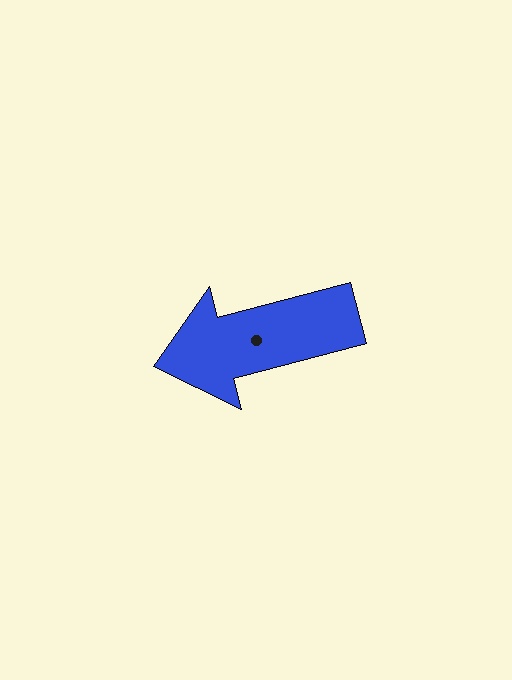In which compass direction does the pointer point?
West.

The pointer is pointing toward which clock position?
Roughly 9 o'clock.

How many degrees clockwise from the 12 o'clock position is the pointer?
Approximately 255 degrees.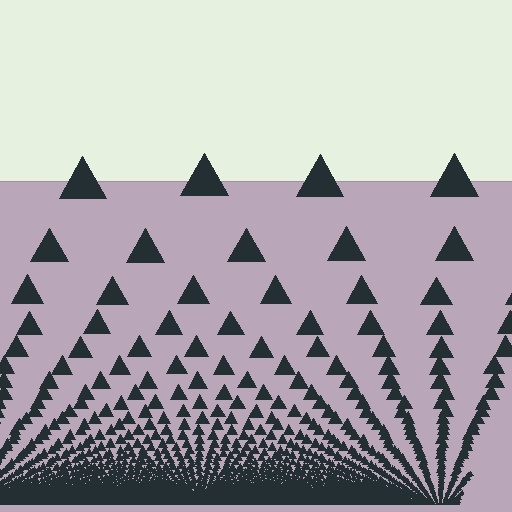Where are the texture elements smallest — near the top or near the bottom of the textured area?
Near the bottom.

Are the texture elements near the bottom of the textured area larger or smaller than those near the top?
Smaller. The gradient is inverted — elements near the bottom are smaller and denser.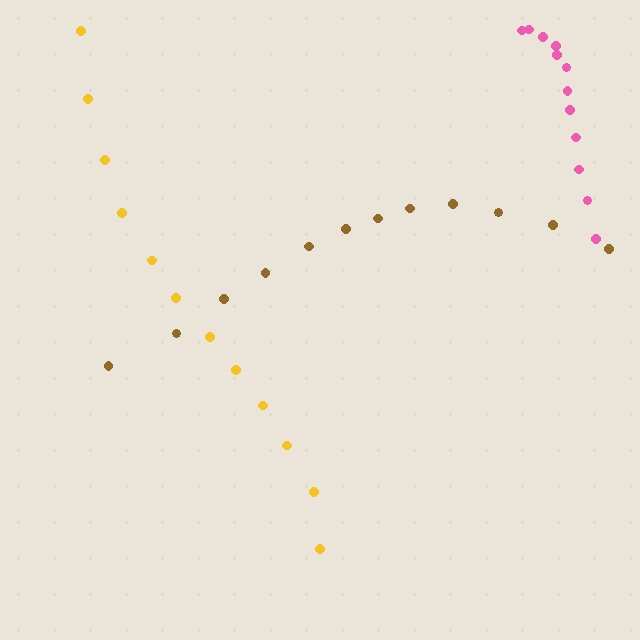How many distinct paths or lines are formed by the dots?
There are 3 distinct paths.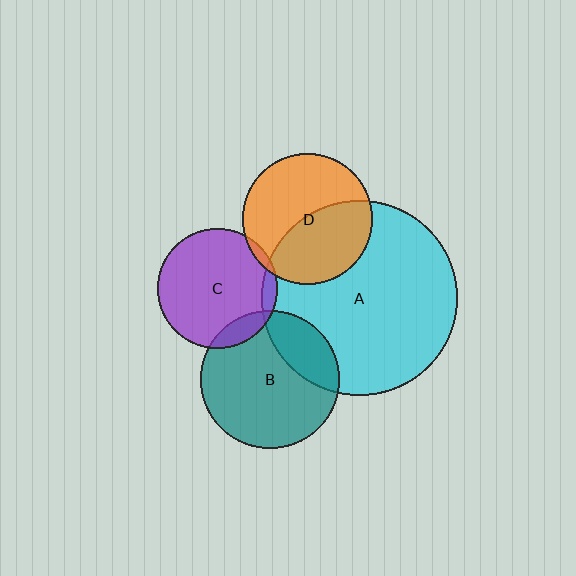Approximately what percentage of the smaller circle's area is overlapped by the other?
Approximately 45%.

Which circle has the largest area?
Circle A (cyan).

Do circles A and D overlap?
Yes.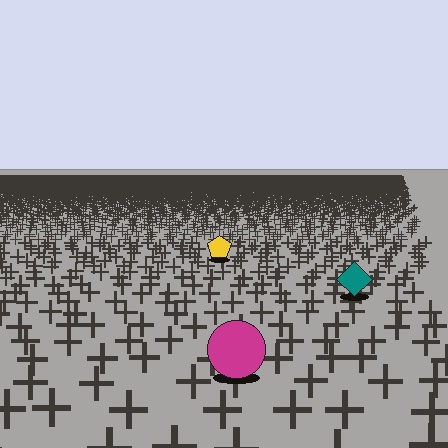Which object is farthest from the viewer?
The yellow pentagon is farthest from the viewer. It appears smaller and the ground texture around it is denser.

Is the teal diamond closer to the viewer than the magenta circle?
No. The magenta circle is closer — you can tell from the texture gradient: the ground texture is coarser near it.